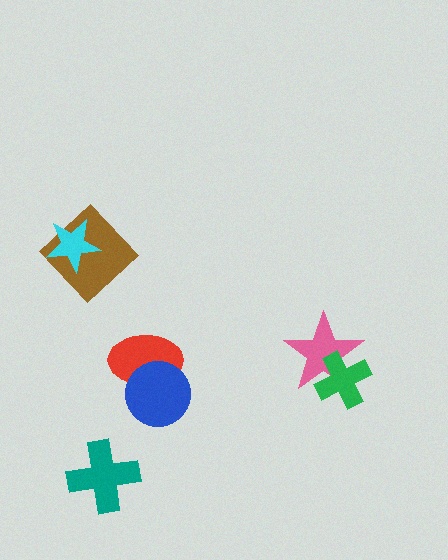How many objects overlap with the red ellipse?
1 object overlaps with the red ellipse.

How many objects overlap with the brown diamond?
1 object overlaps with the brown diamond.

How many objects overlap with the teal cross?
0 objects overlap with the teal cross.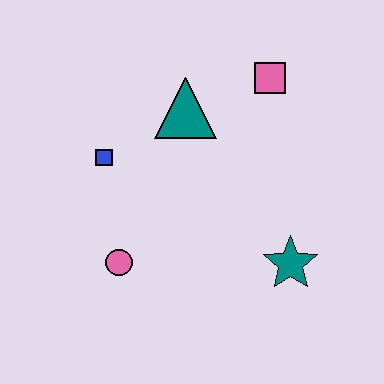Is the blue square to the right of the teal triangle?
No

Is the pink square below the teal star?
No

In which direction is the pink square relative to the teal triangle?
The pink square is to the right of the teal triangle.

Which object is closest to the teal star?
The pink circle is closest to the teal star.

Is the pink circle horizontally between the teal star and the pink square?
No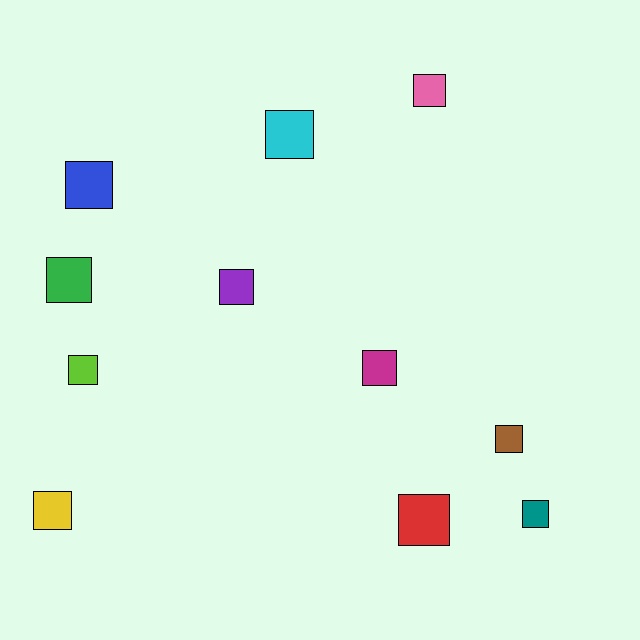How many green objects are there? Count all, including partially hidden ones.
There is 1 green object.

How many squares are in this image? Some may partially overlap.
There are 11 squares.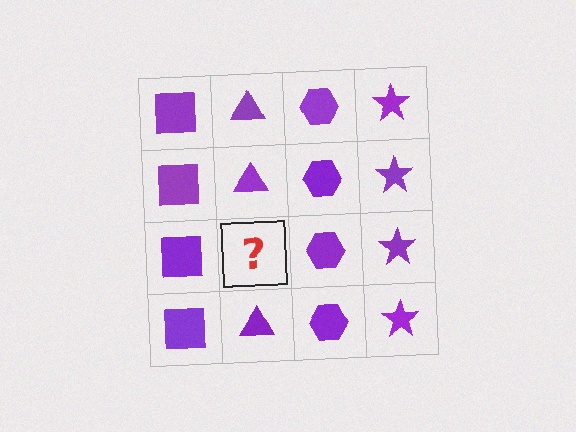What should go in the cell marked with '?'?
The missing cell should contain a purple triangle.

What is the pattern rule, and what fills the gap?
The rule is that each column has a consistent shape. The gap should be filled with a purple triangle.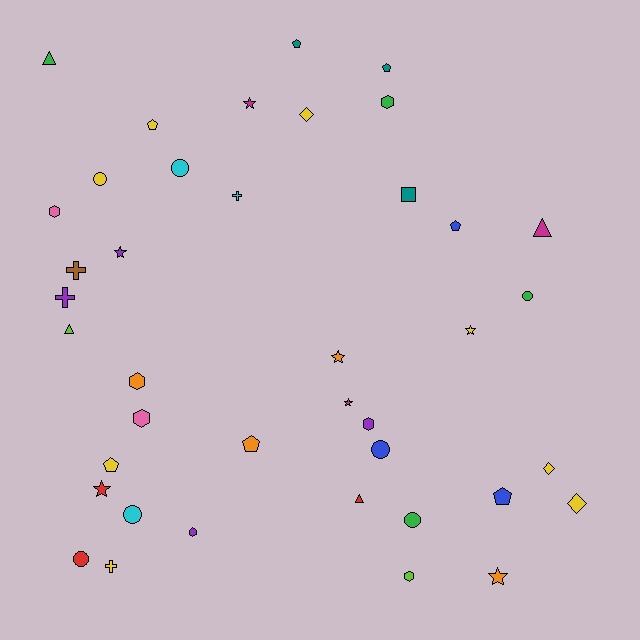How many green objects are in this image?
There are 4 green objects.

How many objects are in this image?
There are 40 objects.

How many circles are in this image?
There are 7 circles.